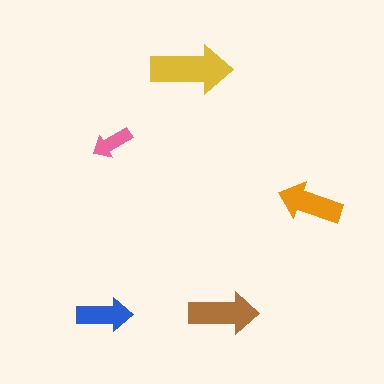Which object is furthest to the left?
The blue arrow is leftmost.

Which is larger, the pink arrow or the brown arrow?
The brown one.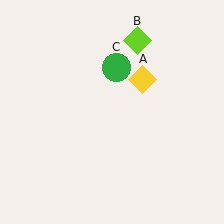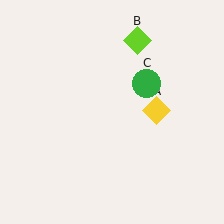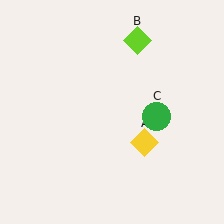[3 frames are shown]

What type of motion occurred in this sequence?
The yellow diamond (object A), green circle (object C) rotated clockwise around the center of the scene.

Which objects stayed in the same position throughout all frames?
Lime diamond (object B) remained stationary.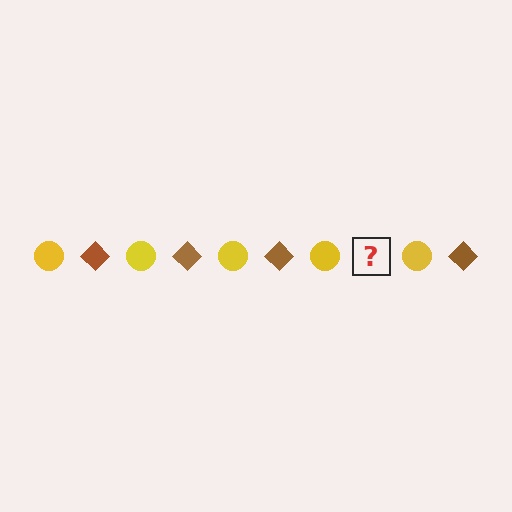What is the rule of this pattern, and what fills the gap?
The rule is that the pattern alternates between yellow circle and brown diamond. The gap should be filled with a brown diamond.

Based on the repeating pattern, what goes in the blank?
The blank should be a brown diamond.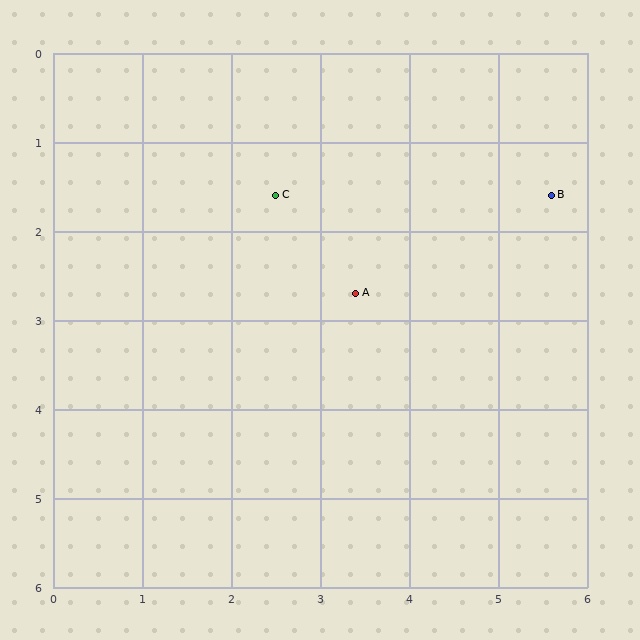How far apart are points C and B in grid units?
Points C and B are about 3.1 grid units apart.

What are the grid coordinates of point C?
Point C is at approximately (2.5, 1.6).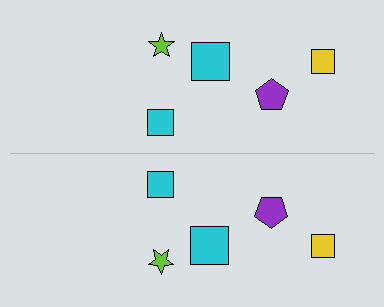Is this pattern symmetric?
Yes, this pattern has bilateral (reflection) symmetry.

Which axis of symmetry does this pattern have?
The pattern has a horizontal axis of symmetry running through the center of the image.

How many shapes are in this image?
There are 10 shapes in this image.